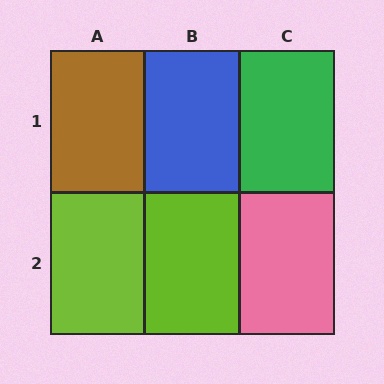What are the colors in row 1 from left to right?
Brown, blue, green.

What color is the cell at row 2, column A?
Lime.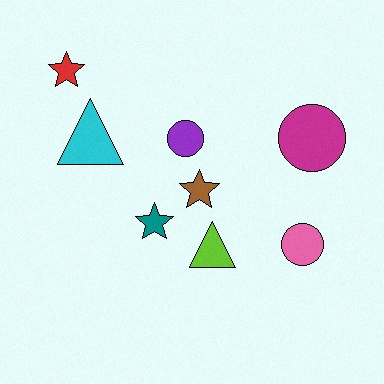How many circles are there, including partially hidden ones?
There are 3 circles.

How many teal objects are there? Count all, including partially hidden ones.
There is 1 teal object.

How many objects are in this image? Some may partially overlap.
There are 8 objects.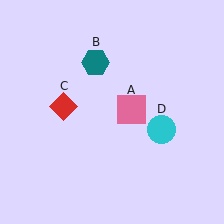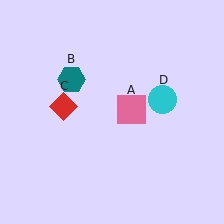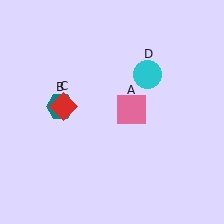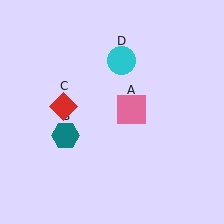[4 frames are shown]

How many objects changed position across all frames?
2 objects changed position: teal hexagon (object B), cyan circle (object D).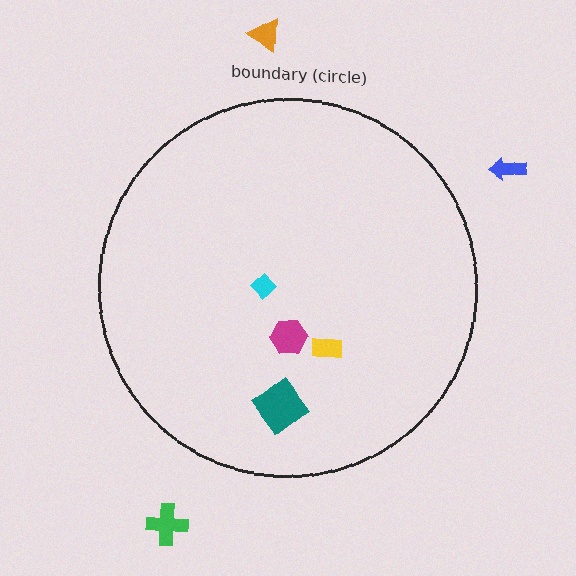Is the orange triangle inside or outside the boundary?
Outside.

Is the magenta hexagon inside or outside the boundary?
Inside.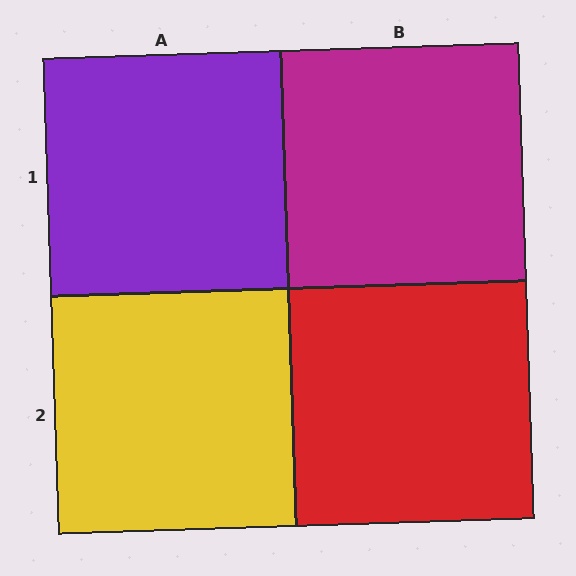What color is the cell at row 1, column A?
Purple.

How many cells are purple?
1 cell is purple.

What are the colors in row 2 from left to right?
Yellow, red.